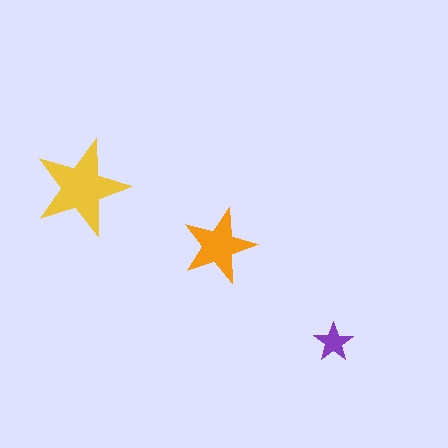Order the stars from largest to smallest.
the yellow one, the orange one, the purple one.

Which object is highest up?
The yellow star is topmost.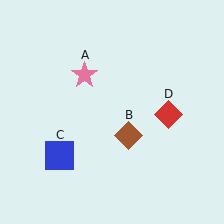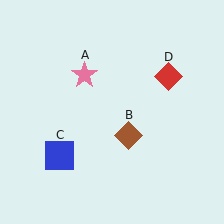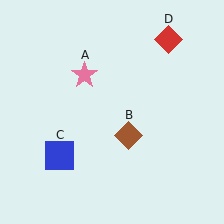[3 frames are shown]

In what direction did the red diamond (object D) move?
The red diamond (object D) moved up.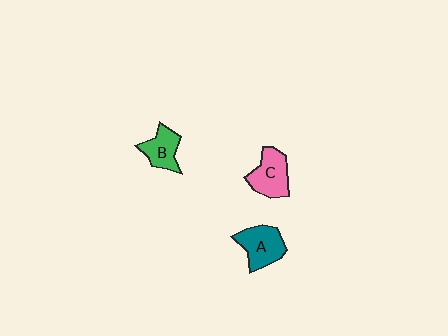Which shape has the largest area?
Shape A (teal).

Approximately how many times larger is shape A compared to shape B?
Approximately 1.3 times.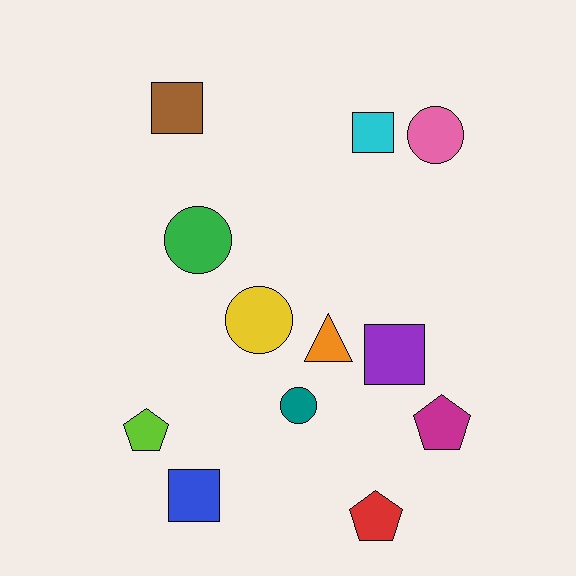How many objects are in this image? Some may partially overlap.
There are 12 objects.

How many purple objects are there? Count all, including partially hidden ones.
There is 1 purple object.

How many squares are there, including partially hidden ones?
There are 4 squares.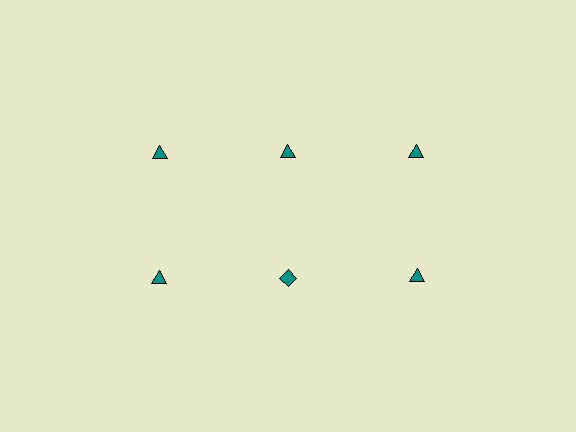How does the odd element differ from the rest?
It has a different shape: diamond instead of triangle.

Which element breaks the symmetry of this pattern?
The teal diamond in the second row, second from left column breaks the symmetry. All other shapes are teal triangles.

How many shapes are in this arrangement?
There are 6 shapes arranged in a grid pattern.